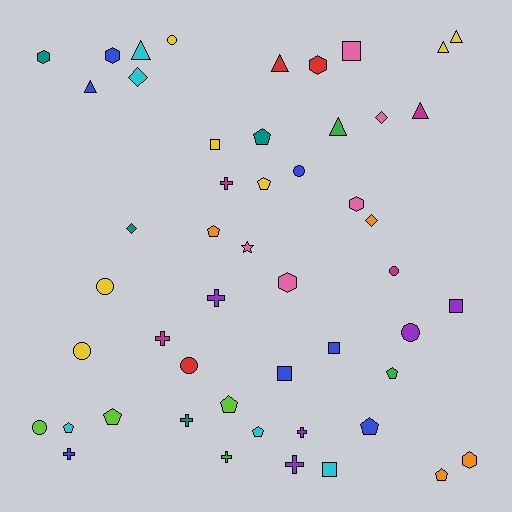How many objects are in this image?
There are 50 objects.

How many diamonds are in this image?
There are 4 diamonds.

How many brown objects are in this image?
There are no brown objects.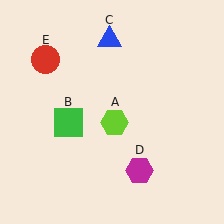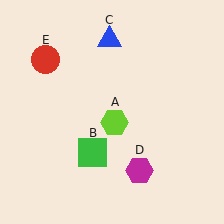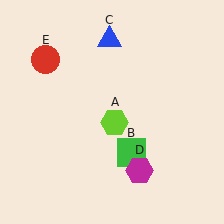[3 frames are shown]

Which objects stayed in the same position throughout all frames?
Lime hexagon (object A) and blue triangle (object C) and magenta hexagon (object D) and red circle (object E) remained stationary.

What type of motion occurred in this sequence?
The green square (object B) rotated counterclockwise around the center of the scene.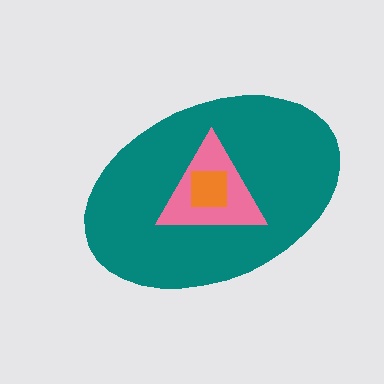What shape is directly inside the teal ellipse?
The pink triangle.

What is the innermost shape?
The orange square.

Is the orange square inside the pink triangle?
Yes.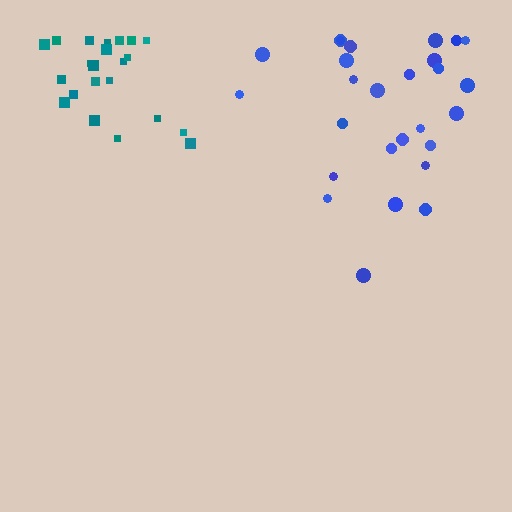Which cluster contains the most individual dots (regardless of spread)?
Blue (27).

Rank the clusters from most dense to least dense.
teal, blue.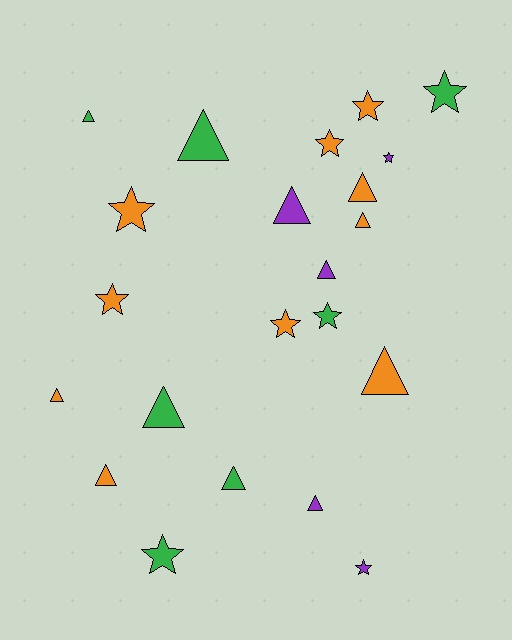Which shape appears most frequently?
Triangle, with 12 objects.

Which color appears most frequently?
Orange, with 10 objects.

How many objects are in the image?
There are 22 objects.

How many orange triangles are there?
There are 5 orange triangles.